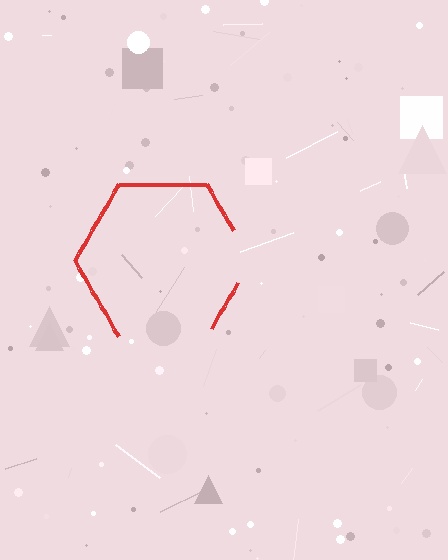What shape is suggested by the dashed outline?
The dashed outline suggests a hexagon.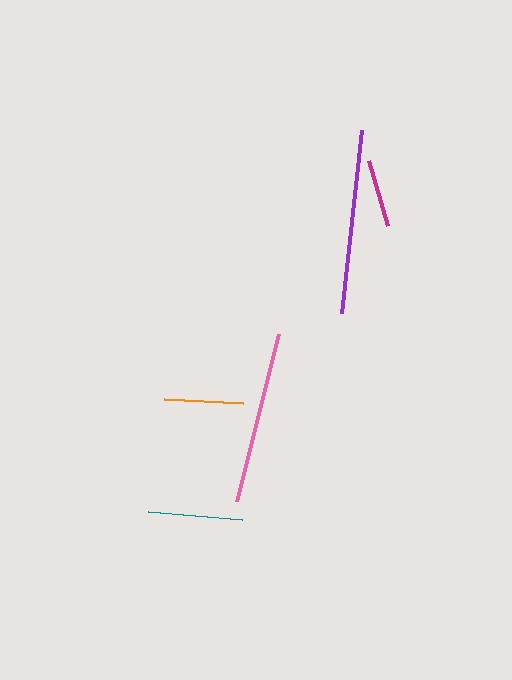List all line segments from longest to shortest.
From longest to shortest: purple, pink, teal, orange, magenta.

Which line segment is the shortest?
The magenta line is the shortest at approximately 68 pixels.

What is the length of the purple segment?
The purple segment is approximately 184 pixels long.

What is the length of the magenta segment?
The magenta segment is approximately 68 pixels long.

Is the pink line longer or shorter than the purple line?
The purple line is longer than the pink line.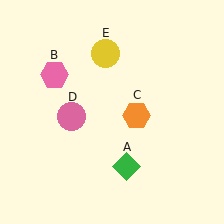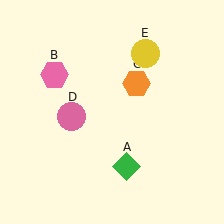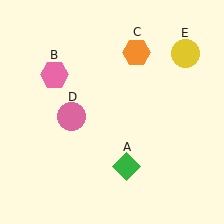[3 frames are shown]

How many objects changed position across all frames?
2 objects changed position: orange hexagon (object C), yellow circle (object E).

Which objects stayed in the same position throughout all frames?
Green diamond (object A) and pink hexagon (object B) and pink circle (object D) remained stationary.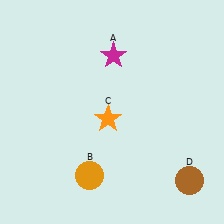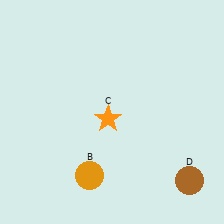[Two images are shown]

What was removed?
The magenta star (A) was removed in Image 2.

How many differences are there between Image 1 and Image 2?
There is 1 difference between the two images.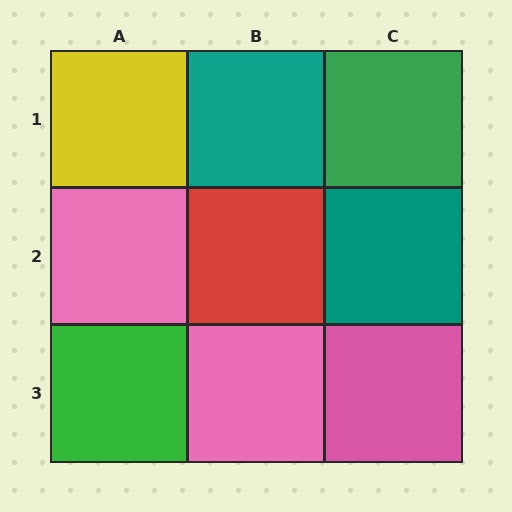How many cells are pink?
3 cells are pink.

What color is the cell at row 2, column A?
Pink.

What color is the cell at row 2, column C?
Teal.